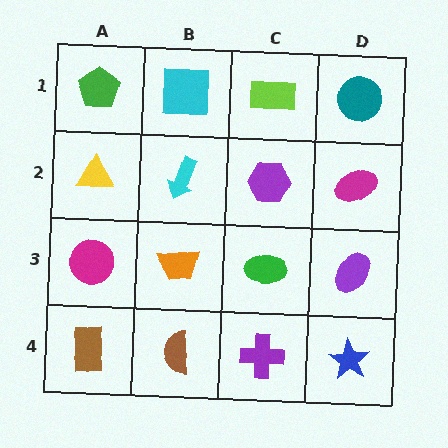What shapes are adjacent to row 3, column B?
A cyan arrow (row 2, column B), a brown semicircle (row 4, column B), a magenta circle (row 3, column A), a green ellipse (row 3, column C).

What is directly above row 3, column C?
A purple hexagon.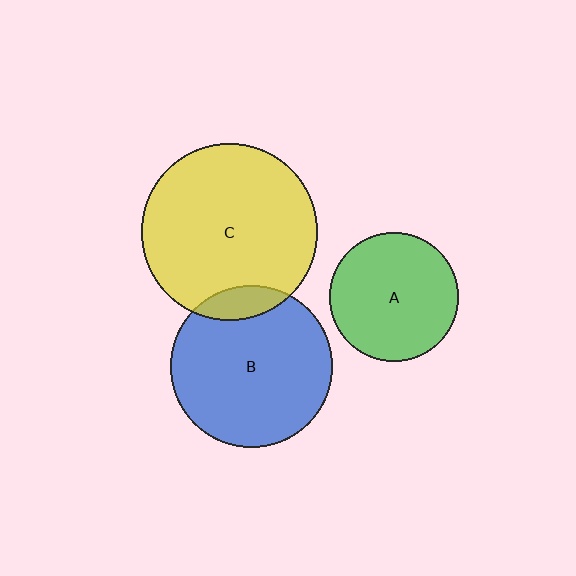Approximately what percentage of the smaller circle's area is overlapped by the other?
Approximately 10%.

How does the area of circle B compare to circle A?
Approximately 1.6 times.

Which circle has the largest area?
Circle C (yellow).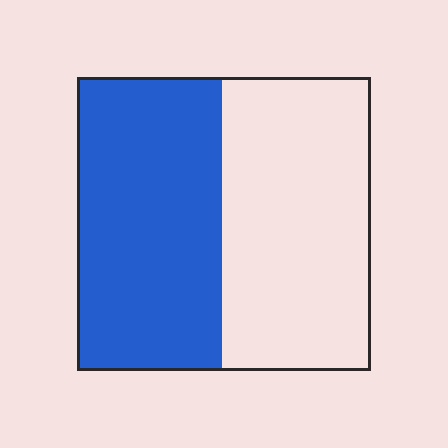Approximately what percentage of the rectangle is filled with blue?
Approximately 50%.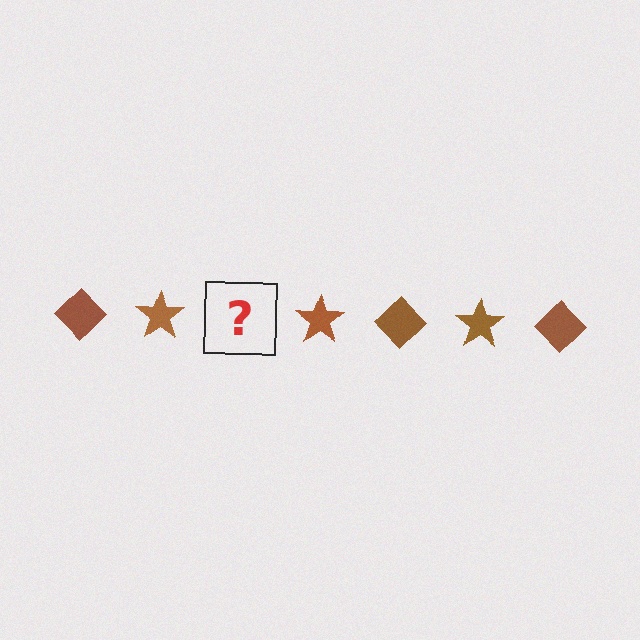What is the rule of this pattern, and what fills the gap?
The rule is that the pattern cycles through diamond, star shapes in brown. The gap should be filled with a brown diamond.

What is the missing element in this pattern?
The missing element is a brown diamond.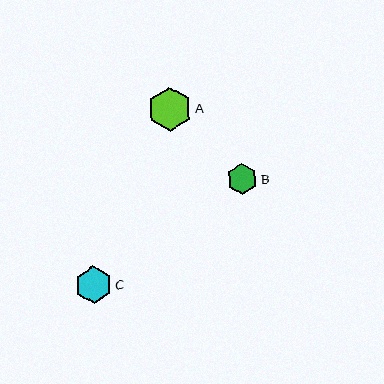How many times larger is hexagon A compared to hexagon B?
Hexagon A is approximately 1.4 times the size of hexagon B.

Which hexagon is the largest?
Hexagon A is the largest with a size of approximately 44 pixels.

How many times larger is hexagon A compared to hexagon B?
Hexagon A is approximately 1.4 times the size of hexagon B.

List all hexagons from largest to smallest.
From largest to smallest: A, C, B.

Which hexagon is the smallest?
Hexagon B is the smallest with a size of approximately 31 pixels.